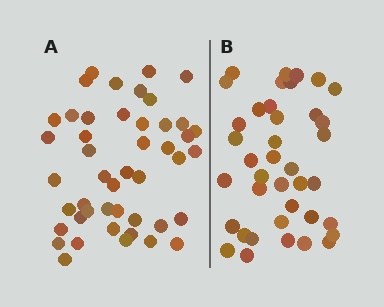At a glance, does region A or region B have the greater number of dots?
Region A (the left region) has more dots.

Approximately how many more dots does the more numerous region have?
Region A has roughly 8 or so more dots than region B.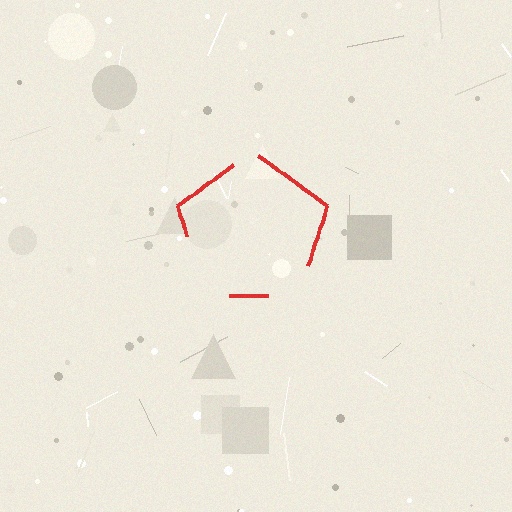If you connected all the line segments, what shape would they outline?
They would outline a pentagon.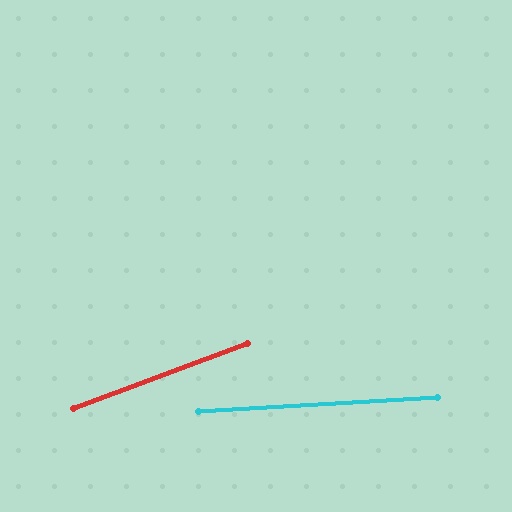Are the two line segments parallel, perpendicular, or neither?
Neither parallel nor perpendicular — they differ by about 17°.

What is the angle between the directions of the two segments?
Approximately 17 degrees.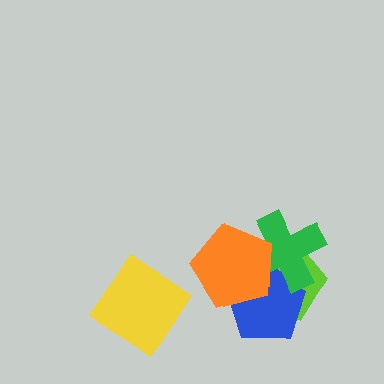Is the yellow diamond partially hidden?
No, no other shape covers it.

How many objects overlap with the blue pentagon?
3 objects overlap with the blue pentagon.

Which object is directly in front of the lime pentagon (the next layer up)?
The blue pentagon is directly in front of the lime pentagon.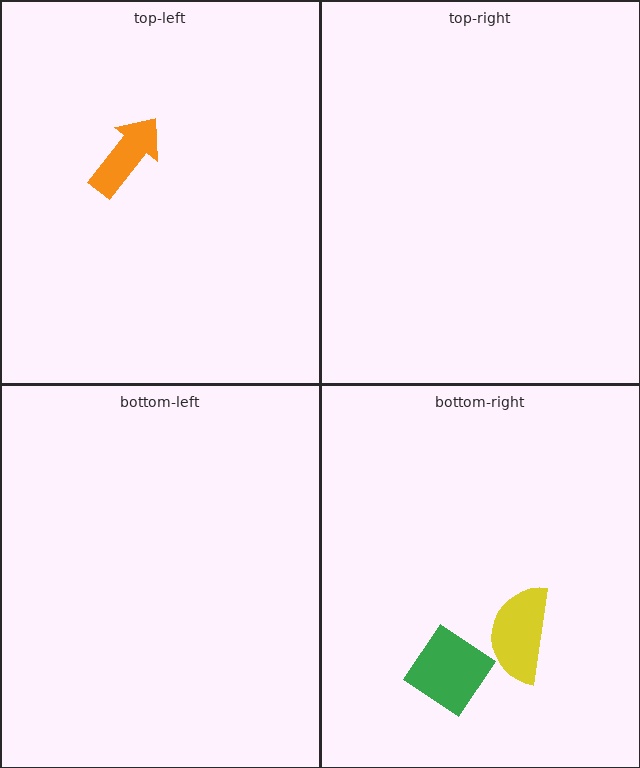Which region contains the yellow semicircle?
The bottom-right region.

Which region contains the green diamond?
The bottom-right region.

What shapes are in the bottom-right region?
The yellow semicircle, the green diamond.